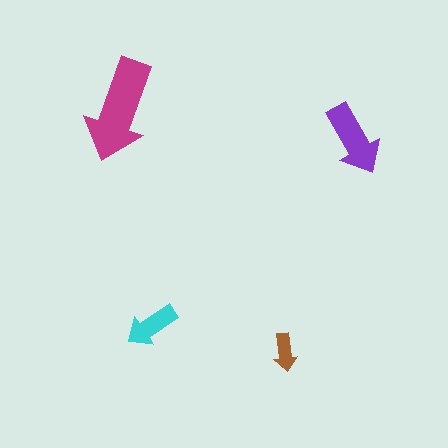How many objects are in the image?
There are 4 objects in the image.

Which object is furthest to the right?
The purple arrow is rightmost.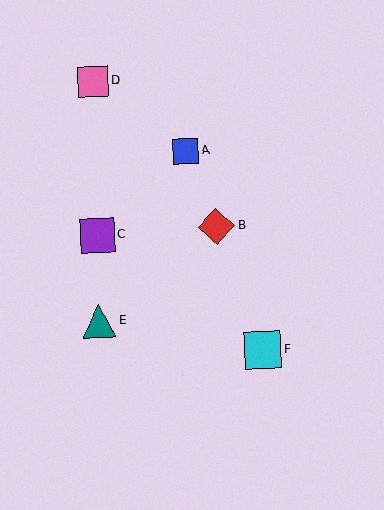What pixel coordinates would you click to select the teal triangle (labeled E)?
Click at (99, 321) to select the teal triangle E.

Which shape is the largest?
The cyan square (labeled F) is the largest.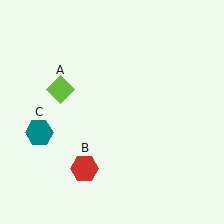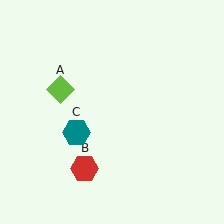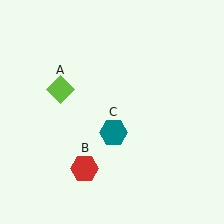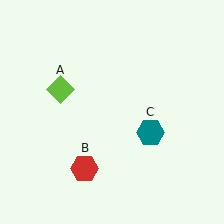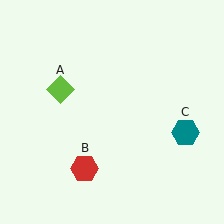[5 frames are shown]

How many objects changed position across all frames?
1 object changed position: teal hexagon (object C).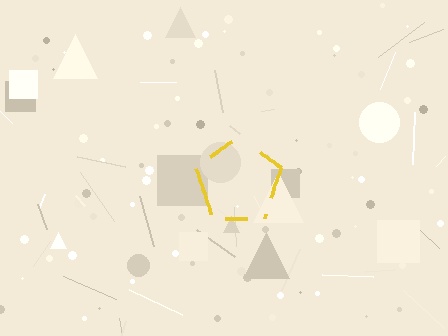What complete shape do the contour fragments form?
The contour fragments form a pentagon.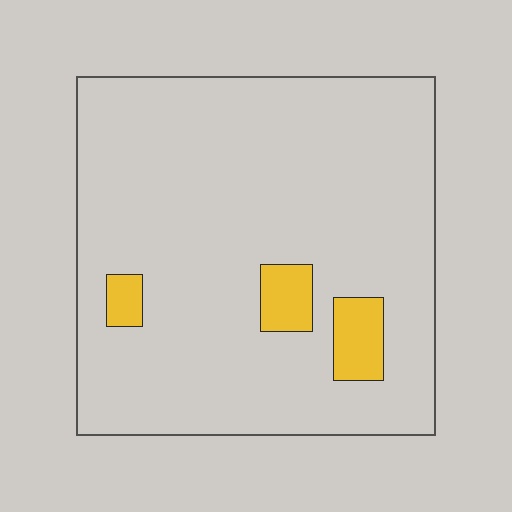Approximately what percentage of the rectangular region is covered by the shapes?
Approximately 10%.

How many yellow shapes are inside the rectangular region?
3.